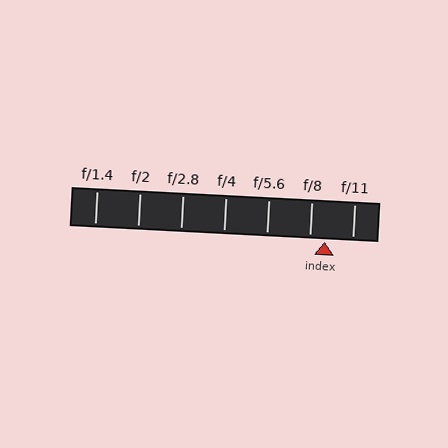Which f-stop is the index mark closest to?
The index mark is closest to f/8.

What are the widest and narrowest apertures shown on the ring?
The widest aperture shown is f/1.4 and the narrowest is f/11.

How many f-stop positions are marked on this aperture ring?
There are 7 f-stop positions marked.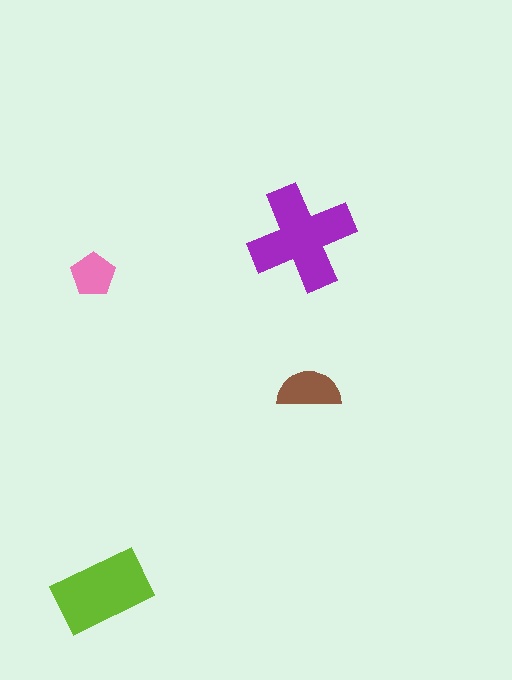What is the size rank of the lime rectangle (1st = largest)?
2nd.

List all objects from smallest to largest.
The pink pentagon, the brown semicircle, the lime rectangle, the purple cross.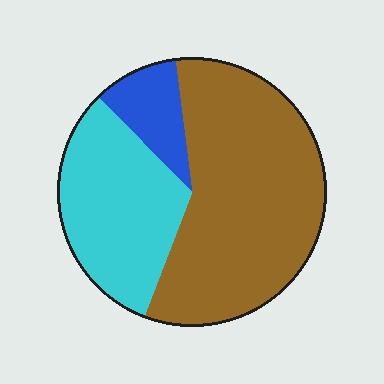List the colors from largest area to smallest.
From largest to smallest: brown, cyan, blue.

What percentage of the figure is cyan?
Cyan takes up about one third (1/3) of the figure.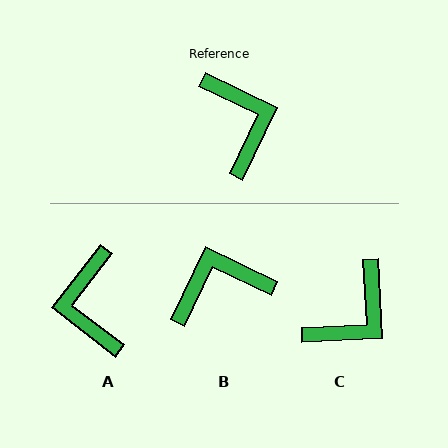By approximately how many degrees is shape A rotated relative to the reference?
Approximately 168 degrees counter-clockwise.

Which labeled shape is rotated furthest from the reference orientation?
A, about 168 degrees away.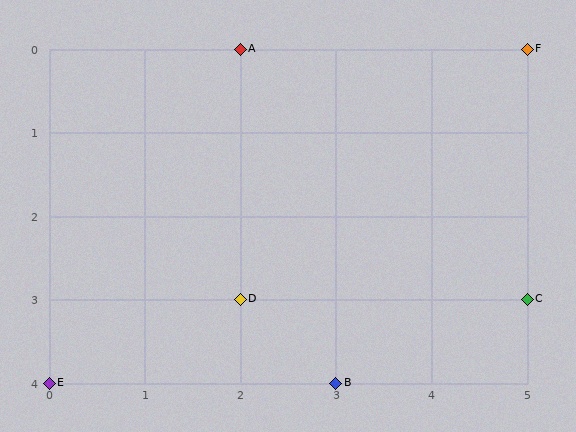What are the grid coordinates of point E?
Point E is at grid coordinates (0, 4).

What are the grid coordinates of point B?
Point B is at grid coordinates (3, 4).